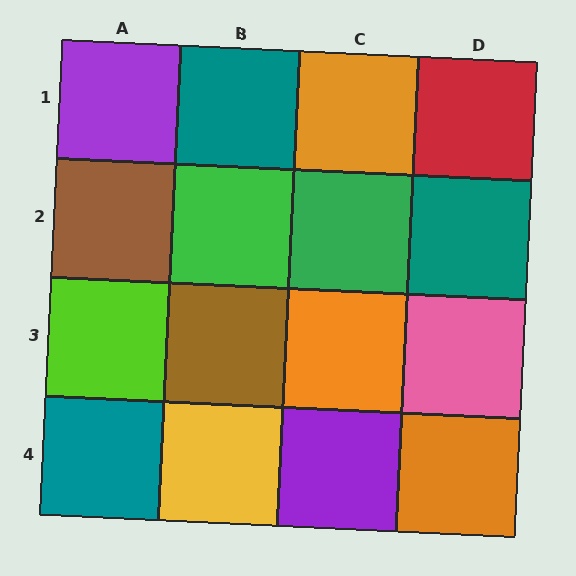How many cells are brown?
2 cells are brown.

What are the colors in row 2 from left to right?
Brown, green, green, teal.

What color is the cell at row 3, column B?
Brown.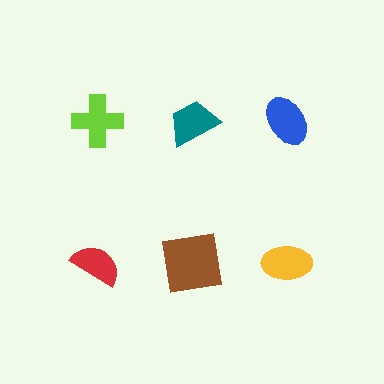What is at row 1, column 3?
A blue ellipse.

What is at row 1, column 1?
A lime cross.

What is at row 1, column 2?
A teal trapezoid.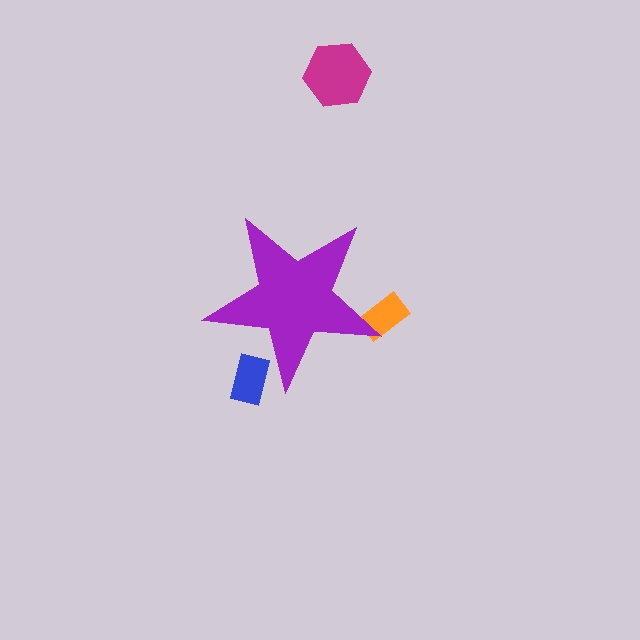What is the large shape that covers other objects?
A purple star.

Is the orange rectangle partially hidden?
Yes, the orange rectangle is partially hidden behind the purple star.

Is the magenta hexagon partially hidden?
No, the magenta hexagon is fully visible.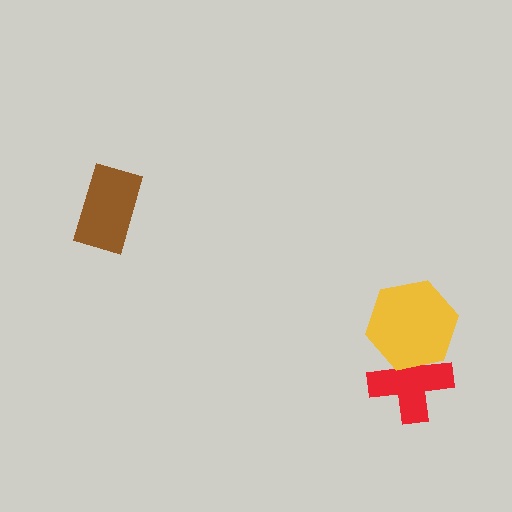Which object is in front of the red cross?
The yellow hexagon is in front of the red cross.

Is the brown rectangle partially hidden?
No, no other shape covers it.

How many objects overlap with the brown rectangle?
0 objects overlap with the brown rectangle.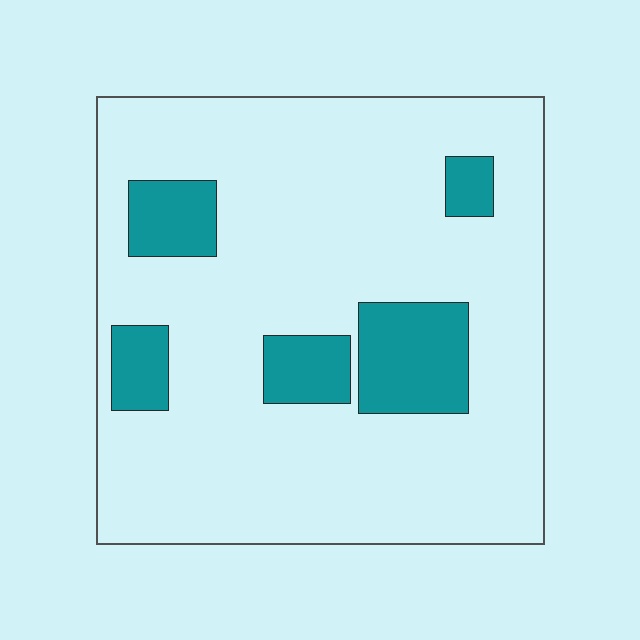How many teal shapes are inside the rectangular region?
5.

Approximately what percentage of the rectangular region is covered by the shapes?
Approximately 15%.